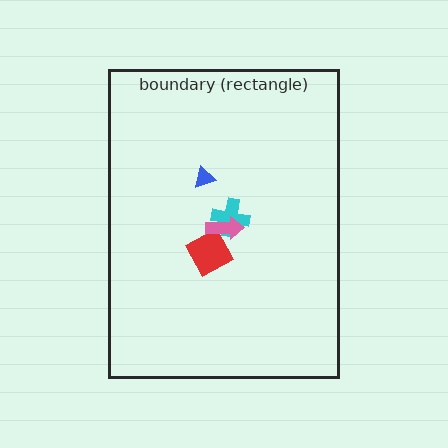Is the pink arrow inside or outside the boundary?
Inside.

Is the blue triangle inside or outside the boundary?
Inside.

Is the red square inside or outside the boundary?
Inside.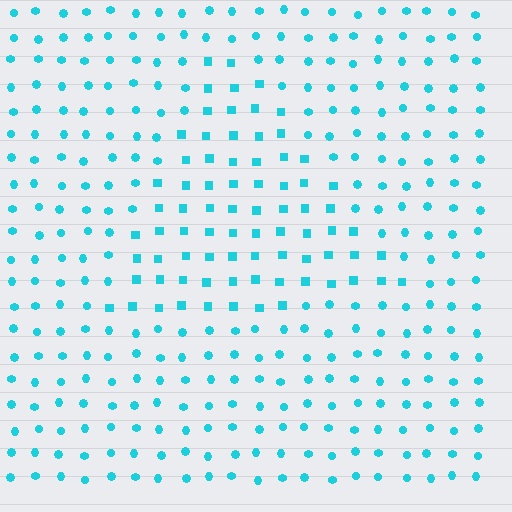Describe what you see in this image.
The image is filled with small cyan elements arranged in a uniform grid. A triangle-shaped region contains squares, while the surrounding area contains circles. The boundary is defined purely by the change in element shape.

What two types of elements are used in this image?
The image uses squares inside the triangle region and circles outside it.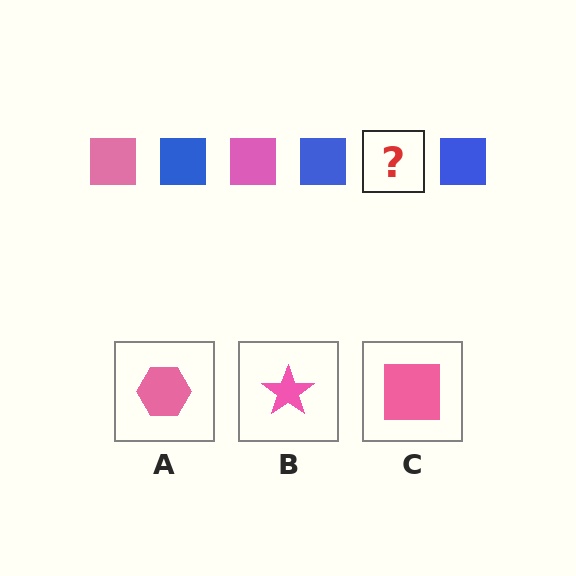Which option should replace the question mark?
Option C.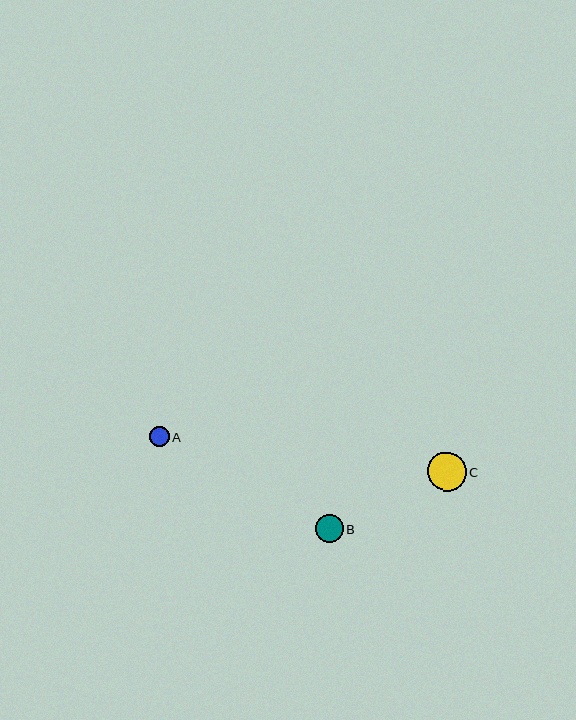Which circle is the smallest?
Circle A is the smallest with a size of approximately 20 pixels.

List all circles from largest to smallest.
From largest to smallest: C, B, A.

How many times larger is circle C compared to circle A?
Circle C is approximately 1.9 times the size of circle A.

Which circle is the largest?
Circle C is the largest with a size of approximately 39 pixels.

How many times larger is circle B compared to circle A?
Circle B is approximately 1.4 times the size of circle A.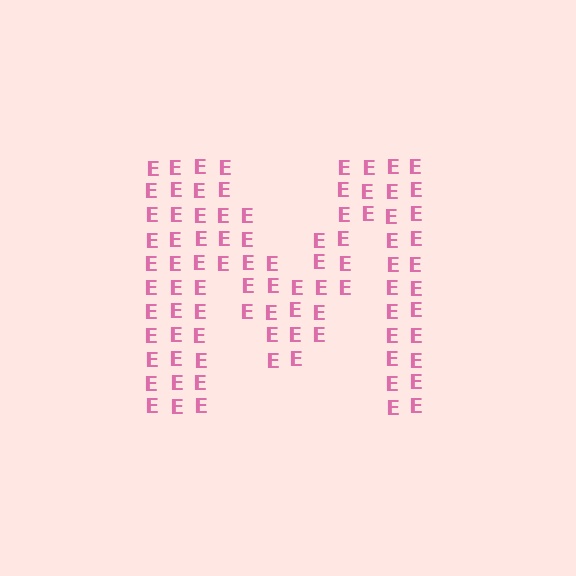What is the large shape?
The large shape is the letter M.